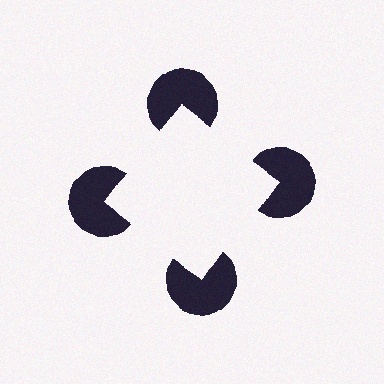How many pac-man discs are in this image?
There are 4 — one at each vertex of the illusory square.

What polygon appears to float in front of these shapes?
An illusory square — its edges are inferred from the aligned wedge cuts in the pac-man discs, not physically drawn.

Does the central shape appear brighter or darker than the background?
It typically appears slightly brighter than the background, even though no actual brightness change is drawn.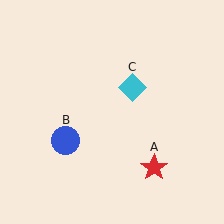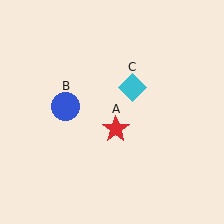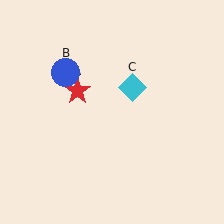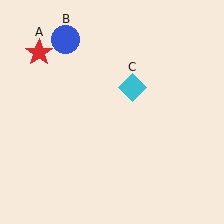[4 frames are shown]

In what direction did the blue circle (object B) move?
The blue circle (object B) moved up.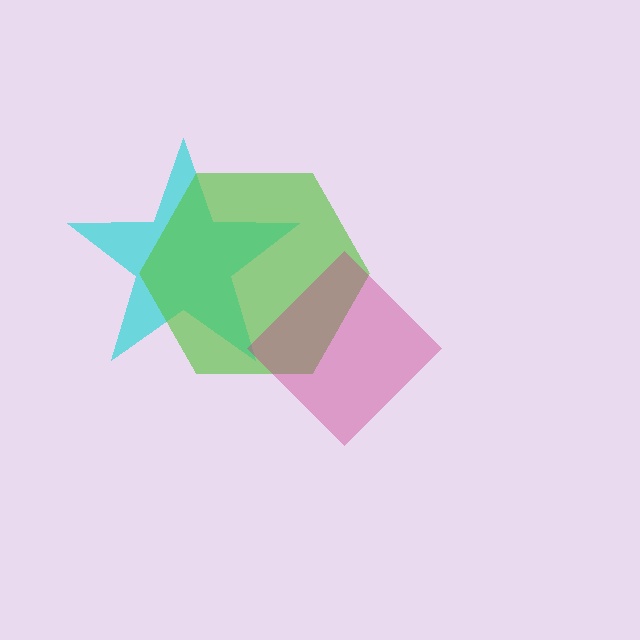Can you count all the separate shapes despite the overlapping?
Yes, there are 3 separate shapes.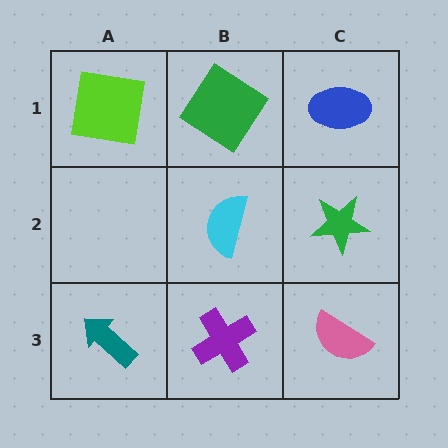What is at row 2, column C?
A green star.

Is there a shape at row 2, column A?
No, that cell is empty.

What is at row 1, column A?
A lime square.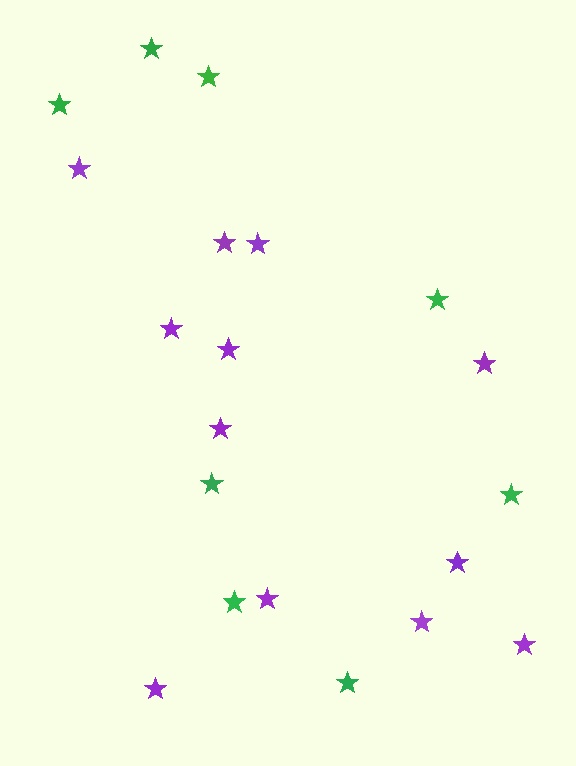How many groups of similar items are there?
There are 2 groups: one group of green stars (8) and one group of purple stars (12).